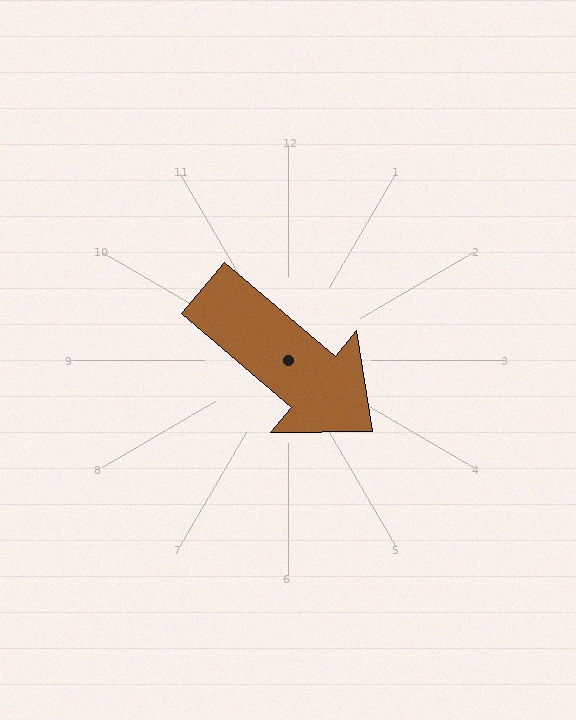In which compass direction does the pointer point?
Southeast.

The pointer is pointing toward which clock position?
Roughly 4 o'clock.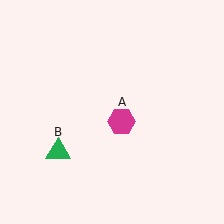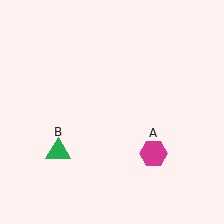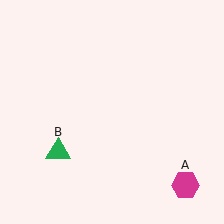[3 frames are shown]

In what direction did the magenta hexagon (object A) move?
The magenta hexagon (object A) moved down and to the right.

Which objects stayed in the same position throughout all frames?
Green triangle (object B) remained stationary.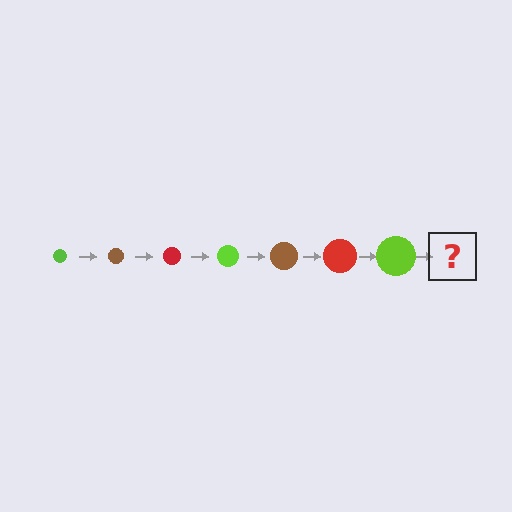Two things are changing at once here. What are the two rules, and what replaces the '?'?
The two rules are that the circle grows larger each step and the color cycles through lime, brown, and red. The '?' should be a brown circle, larger than the previous one.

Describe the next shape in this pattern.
It should be a brown circle, larger than the previous one.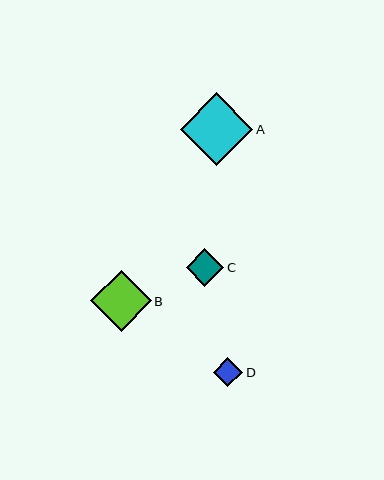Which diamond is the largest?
Diamond A is the largest with a size of approximately 73 pixels.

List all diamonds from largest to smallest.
From largest to smallest: A, B, C, D.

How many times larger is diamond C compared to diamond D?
Diamond C is approximately 1.3 times the size of diamond D.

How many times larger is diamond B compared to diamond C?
Diamond B is approximately 1.6 times the size of diamond C.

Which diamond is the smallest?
Diamond D is the smallest with a size of approximately 29 pixels.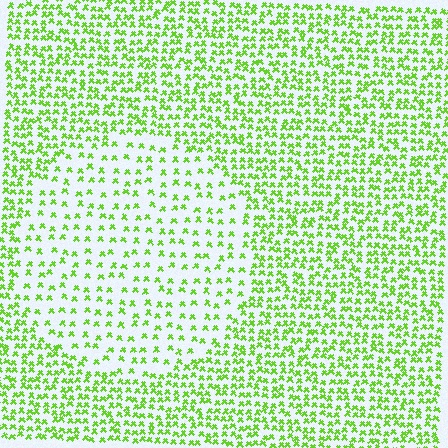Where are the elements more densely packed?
The elements are more densely packed outside the circle boundary.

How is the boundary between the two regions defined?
The boundary is defined by a change in element density (approximately 2.2x ratio). All elements are the same color, size, and shape.